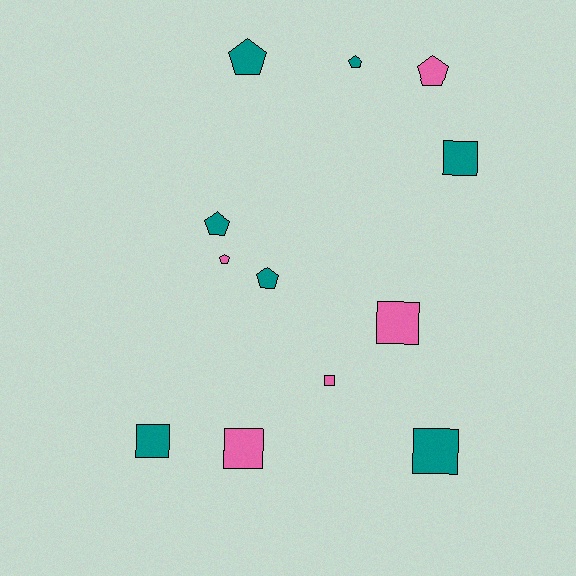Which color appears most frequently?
Teal, with 7 objects.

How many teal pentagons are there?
There are 4 teal pentagons.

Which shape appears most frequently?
Square, with 6 objects.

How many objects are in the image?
There are 12 objects.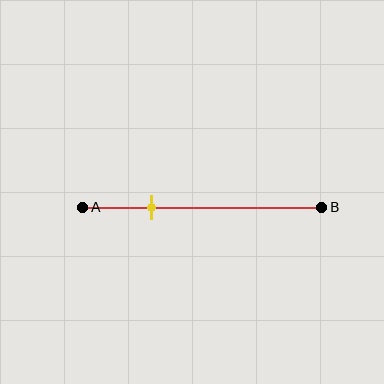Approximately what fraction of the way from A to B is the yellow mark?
The yellow mark is approximately 30% of the way from A to B.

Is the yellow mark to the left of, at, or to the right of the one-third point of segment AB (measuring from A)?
The yellow mark is to the left of the one-third point of segment AB.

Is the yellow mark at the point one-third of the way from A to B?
No, the mark is at about 30% from A, not at the 33% one-third point.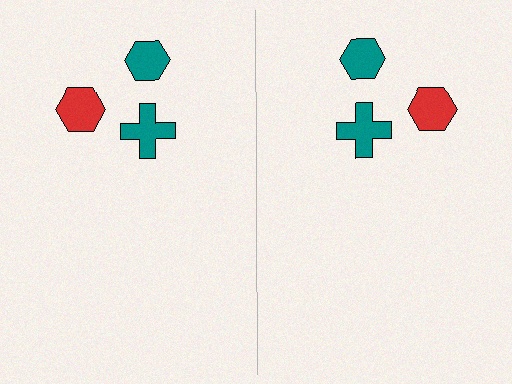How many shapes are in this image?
There are 6 shapes in this image.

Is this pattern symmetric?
Yes, this pattern has bilateral (reflection) symmetry.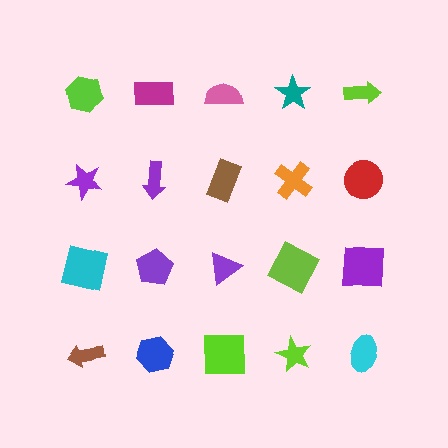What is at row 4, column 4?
A lime star.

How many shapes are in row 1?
5 shapes.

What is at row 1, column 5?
A lime arrow.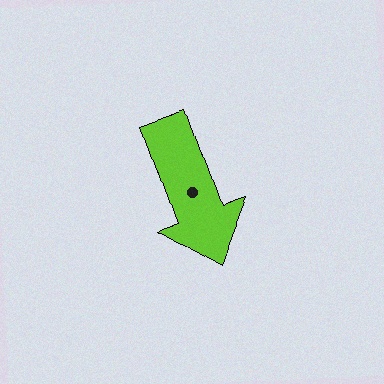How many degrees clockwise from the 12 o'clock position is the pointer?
Approximately 160 degrees.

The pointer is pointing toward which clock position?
Roughly 5 o'clock.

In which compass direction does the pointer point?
South.